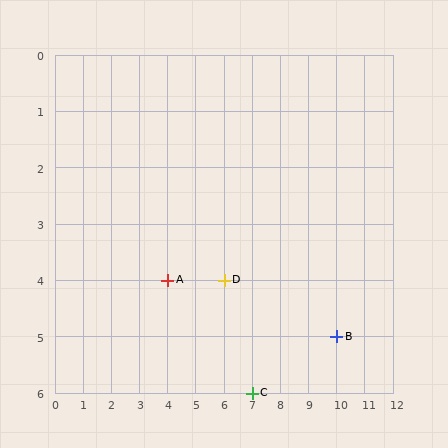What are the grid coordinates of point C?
Point C is at grid coordinates (7, 6).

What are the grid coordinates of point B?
Point B is at grid coordinates (10, 5).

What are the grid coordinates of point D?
Point D is at grid coordinates (6, 4).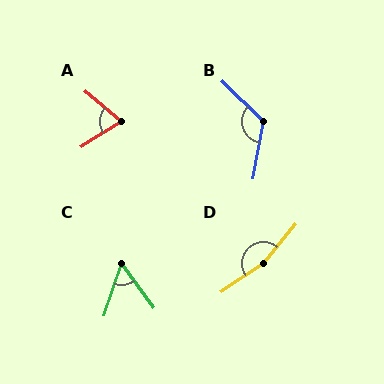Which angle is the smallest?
C, at approximately 55 degrees.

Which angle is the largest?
D, at approximately 163 degrees.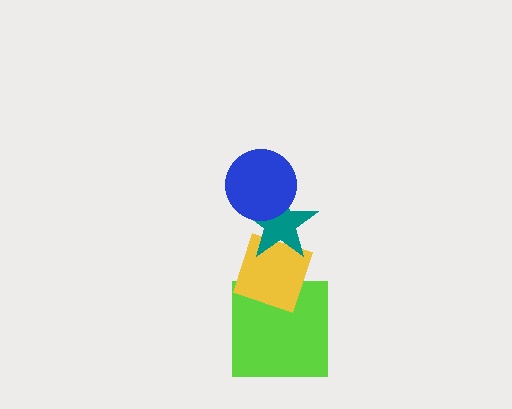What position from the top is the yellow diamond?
The yellow diamond is 3rd from the top.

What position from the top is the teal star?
The teal star is 2nd from the top.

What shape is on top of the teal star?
The blue circle is on top of the teal star.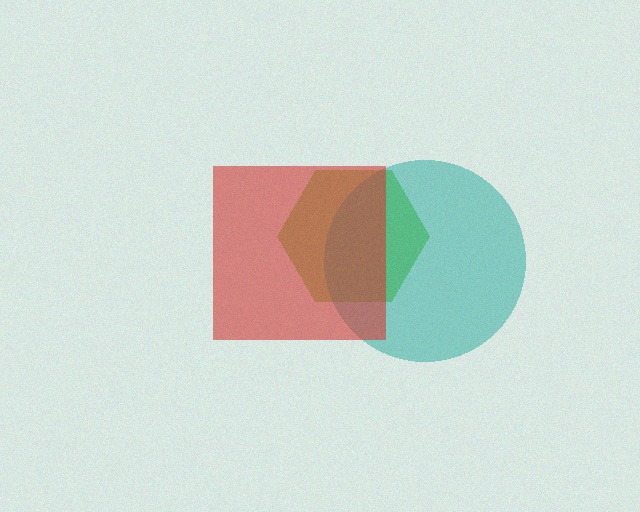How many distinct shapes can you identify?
There are 3 distinct shapes: a lime hexagon, a teal circle, a red square.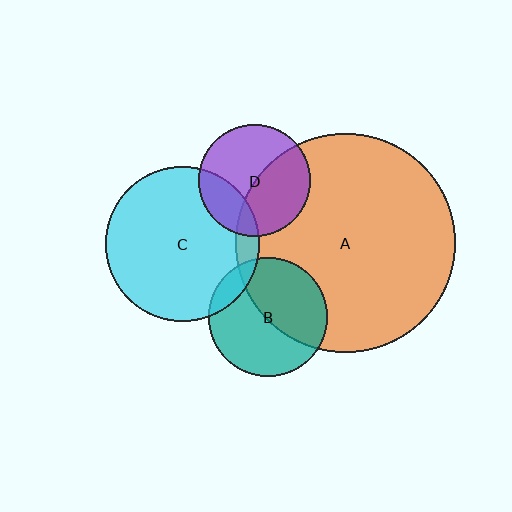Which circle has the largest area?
Circle A (orange).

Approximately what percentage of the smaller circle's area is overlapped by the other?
Approximately 10%.